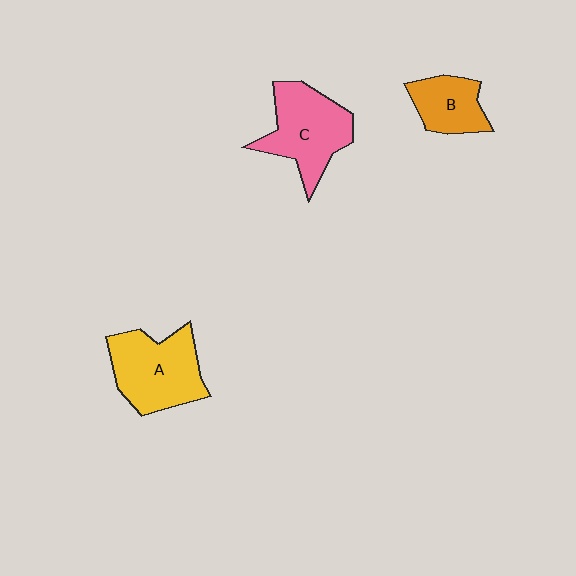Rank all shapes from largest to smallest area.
From largest to smallest: A (yellow), C (pink), B (orange).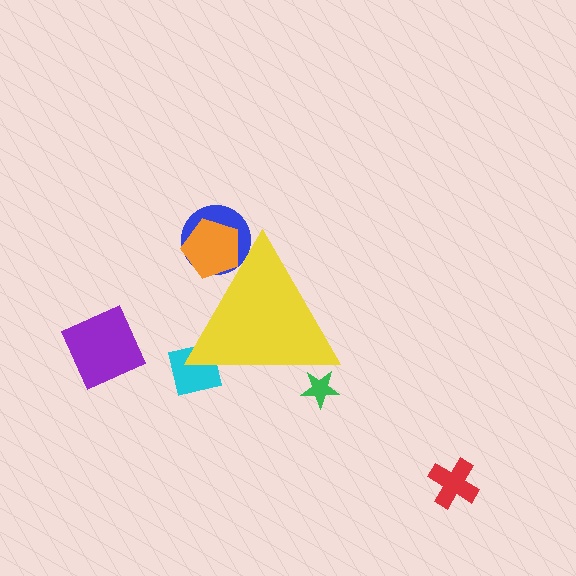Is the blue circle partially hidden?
Yes, the blue circle is partially hidden behind the yellow triangle.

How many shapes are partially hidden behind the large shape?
4 shapes are partially hidden.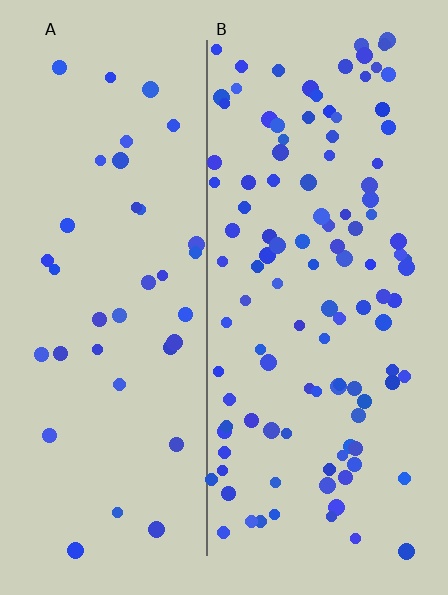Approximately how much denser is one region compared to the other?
Approximately 2.9× — region B over region A.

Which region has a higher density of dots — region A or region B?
B (the right).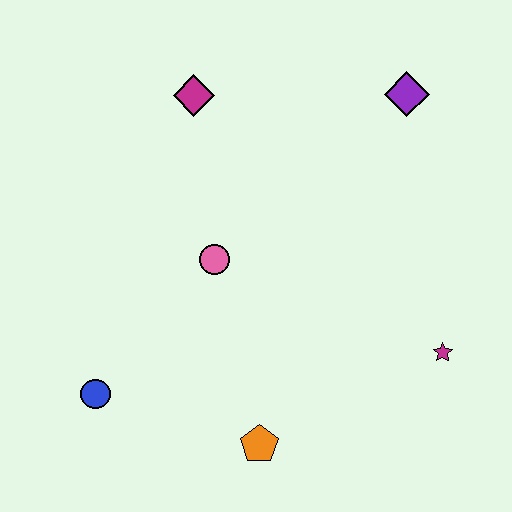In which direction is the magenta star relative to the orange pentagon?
The magenta star is to the right of the orange pentagon.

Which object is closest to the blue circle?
The orange pentagon is closest to the blue circle.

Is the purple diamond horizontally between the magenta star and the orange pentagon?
Yes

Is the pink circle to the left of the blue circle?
No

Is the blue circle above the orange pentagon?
Yes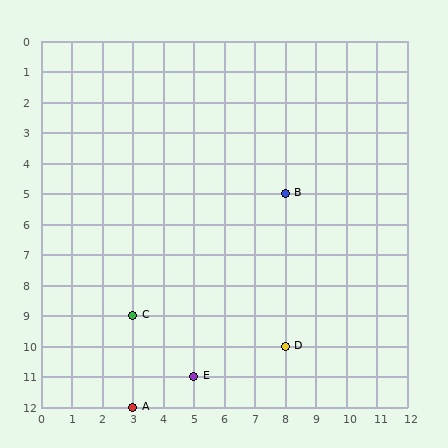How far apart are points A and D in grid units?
Points A and D are 5 columns and 2 rows apart (about 5.4 grid units diagonally).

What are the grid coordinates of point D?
Point D is at grid coordinates (8, 10).